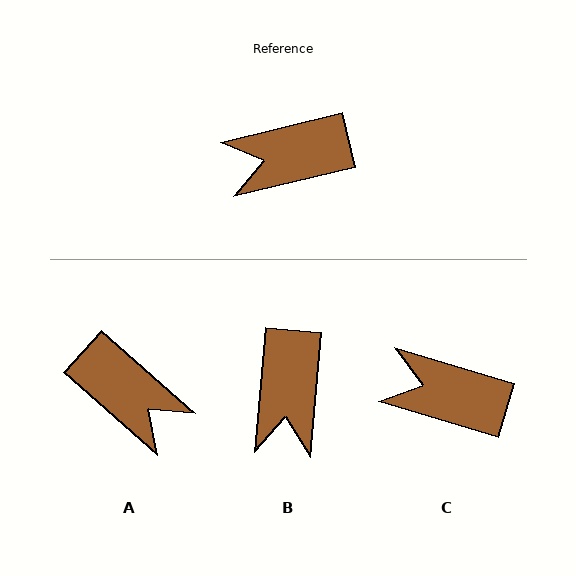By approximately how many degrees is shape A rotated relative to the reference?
Approximately 125 degrees counter-clockwise.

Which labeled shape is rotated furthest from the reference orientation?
A, about 125 degrees away.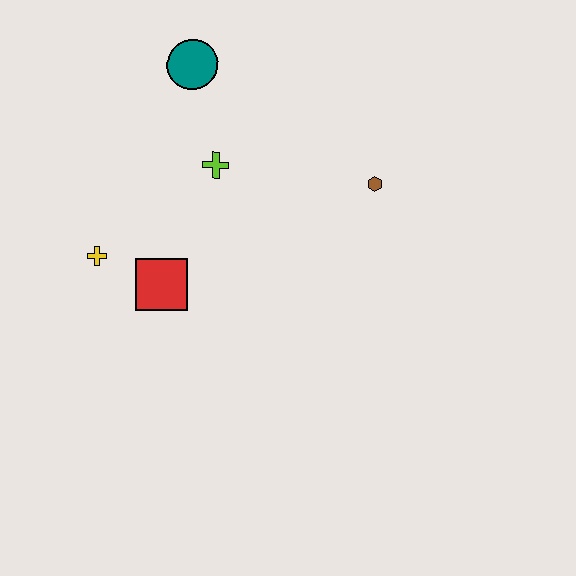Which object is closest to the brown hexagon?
The lime cross is closest to the brown hexagon.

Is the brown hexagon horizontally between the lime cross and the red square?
No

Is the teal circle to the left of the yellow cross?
No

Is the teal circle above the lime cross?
Yes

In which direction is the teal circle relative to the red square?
The teal circle is above the red square.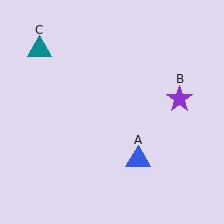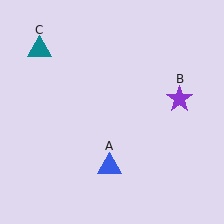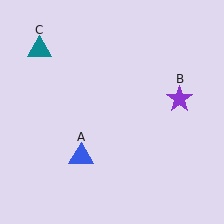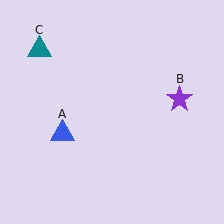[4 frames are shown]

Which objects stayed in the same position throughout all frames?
Purple star (object B) and teal triangle (object C) remained stationary.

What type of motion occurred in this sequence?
The blue triangle (object A) rotated clockwise around the center of the scene.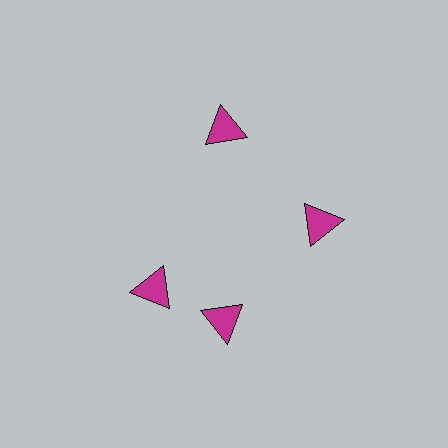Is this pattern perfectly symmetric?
No. The 4 magenta triangles are arranged in a ring, but one element near the 9 o'clock position is rotated out of alignment along the ring, breaking the 4-fold rotational symmetry.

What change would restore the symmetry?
The symmetry would be restored by rotating it back into even spacing with its neighbors so that all 4 triangles sit at equal angles and equal distance from the center.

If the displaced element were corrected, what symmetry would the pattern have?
It would have 4-fold rotational symmetry — the pattern would map onto itself every 90 degrees.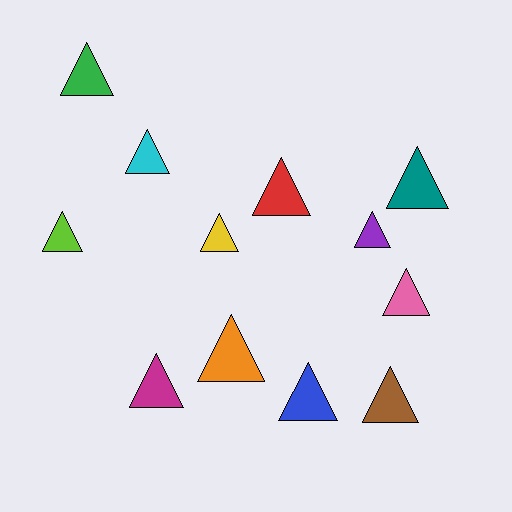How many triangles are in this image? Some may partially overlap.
There are 12 triangles.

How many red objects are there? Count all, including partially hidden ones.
There is 1 red object.